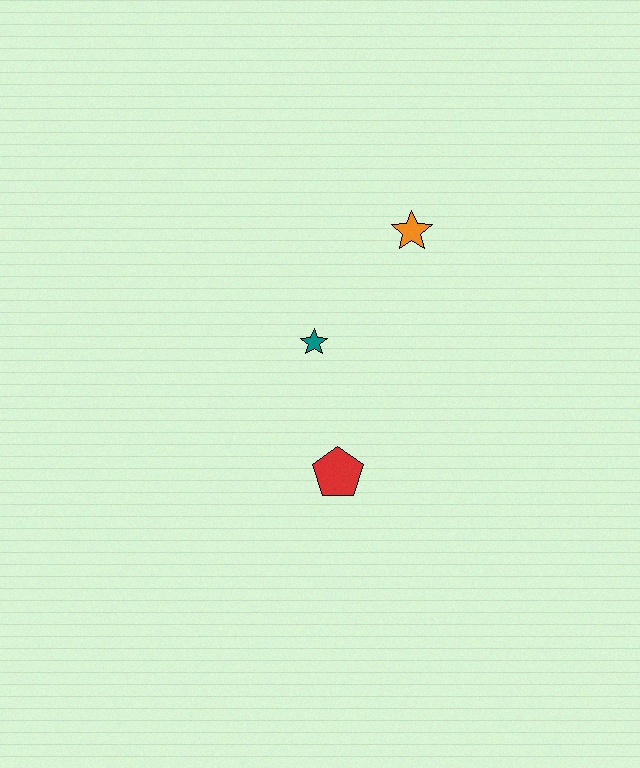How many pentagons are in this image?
There is 1 pentagon.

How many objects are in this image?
There are 3 objects.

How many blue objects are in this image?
There are no blue objects.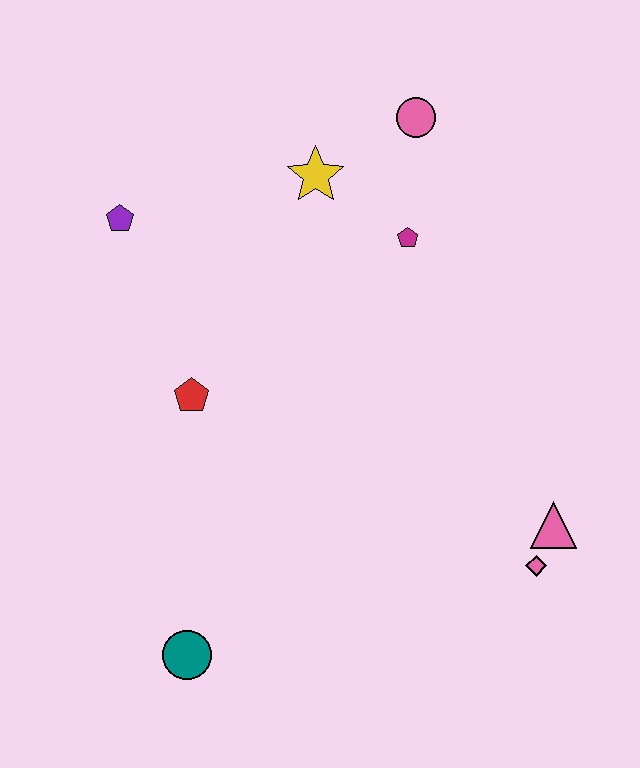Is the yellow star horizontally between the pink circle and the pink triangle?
No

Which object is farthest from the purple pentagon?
The pink diamond is farthest from the purple pentagon.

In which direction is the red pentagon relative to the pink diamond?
The red pentagon is to the left of the pink diamond.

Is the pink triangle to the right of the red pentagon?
Yes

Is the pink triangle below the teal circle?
No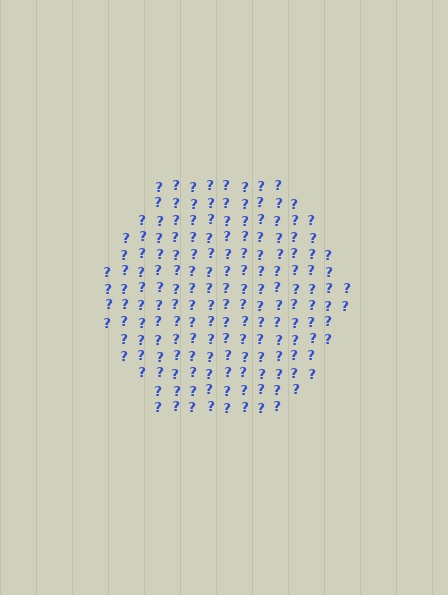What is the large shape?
The large shape is a hexagon.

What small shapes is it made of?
It is made of small question marks.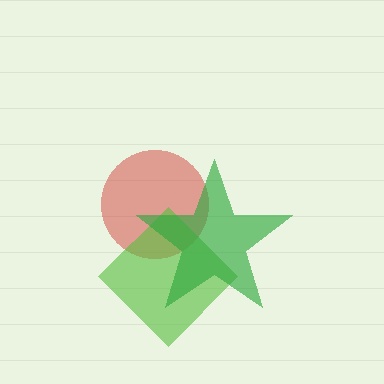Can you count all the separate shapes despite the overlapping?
Yes, there are 3 separate shapes.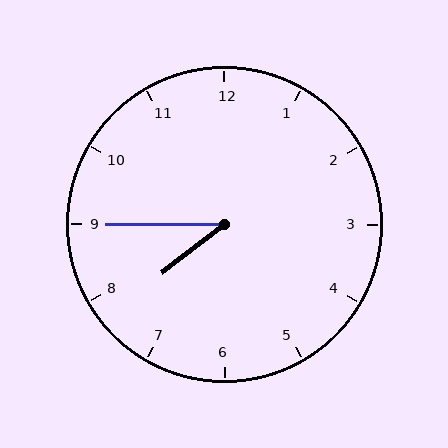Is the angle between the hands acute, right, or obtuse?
It is acute.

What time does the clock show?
7:45.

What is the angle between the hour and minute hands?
Approximately 38 degrees.